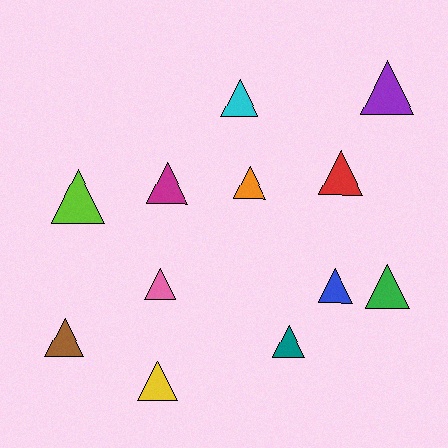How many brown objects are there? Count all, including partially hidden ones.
There is 1 brown object.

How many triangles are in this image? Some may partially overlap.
There are 12 triangles.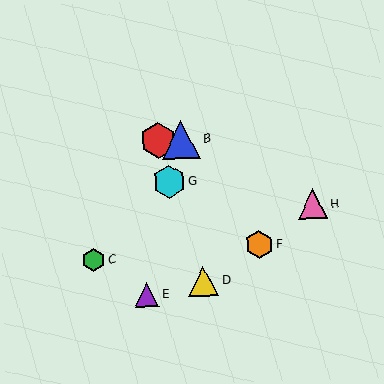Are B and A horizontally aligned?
Yes, both are at y≈140.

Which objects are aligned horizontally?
Objects A, B are aligned horizontally.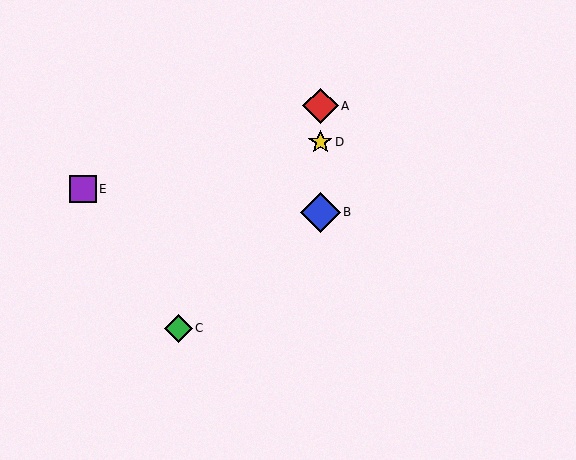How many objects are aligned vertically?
3 objects (A, B, D) are aligned vertically.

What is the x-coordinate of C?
Object C is at x≈179.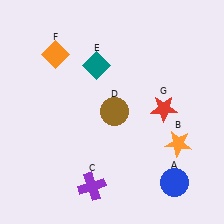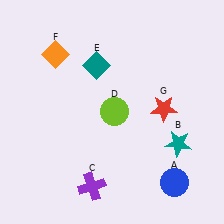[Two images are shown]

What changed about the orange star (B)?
In Image 1, B is orange. In Image 2, it changed to teal.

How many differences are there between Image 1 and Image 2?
There are 2 differences between the two images.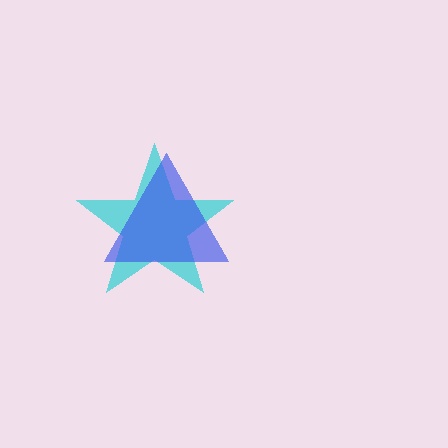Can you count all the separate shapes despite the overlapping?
Yes, there are 2 separate shapes.